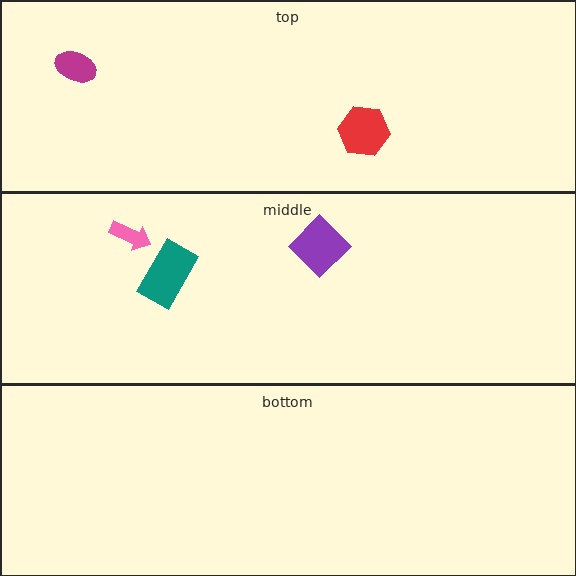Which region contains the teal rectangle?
The middle region.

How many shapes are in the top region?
2.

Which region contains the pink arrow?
The middle region.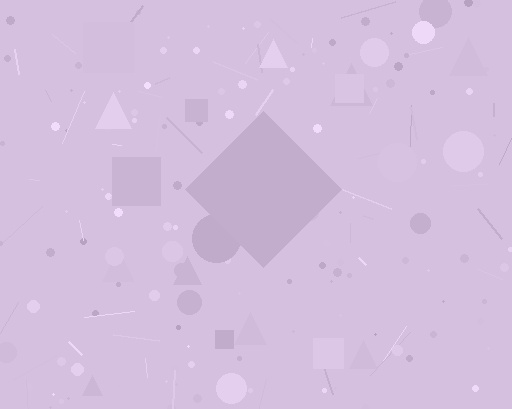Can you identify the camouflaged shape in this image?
The camouflaged shape is a diamond.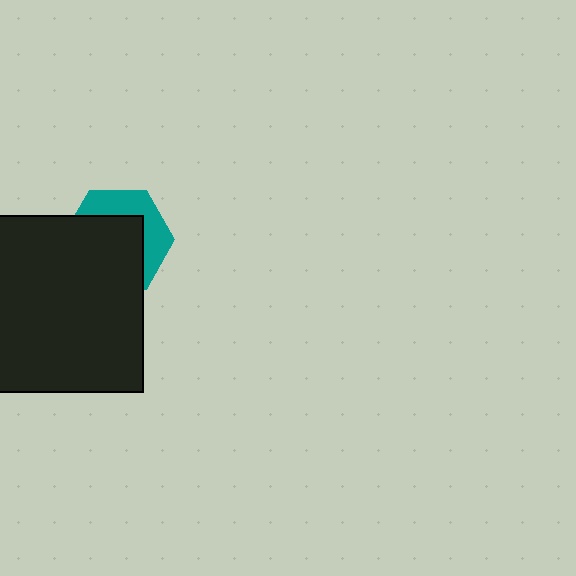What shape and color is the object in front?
The object in front is a black square.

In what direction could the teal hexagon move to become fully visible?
The teal hexagon could move toward the upper-right. That would shift it out from behind the black square entirely.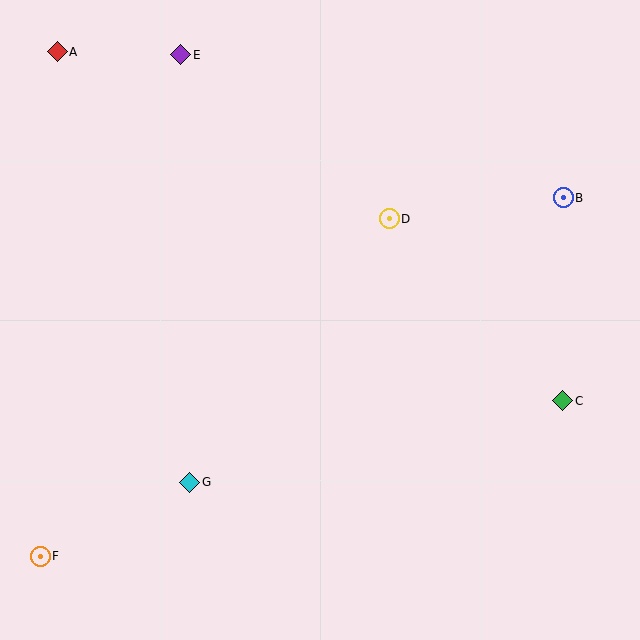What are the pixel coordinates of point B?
Point B is at (563, 198).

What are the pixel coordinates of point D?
Point D is at (389, 219).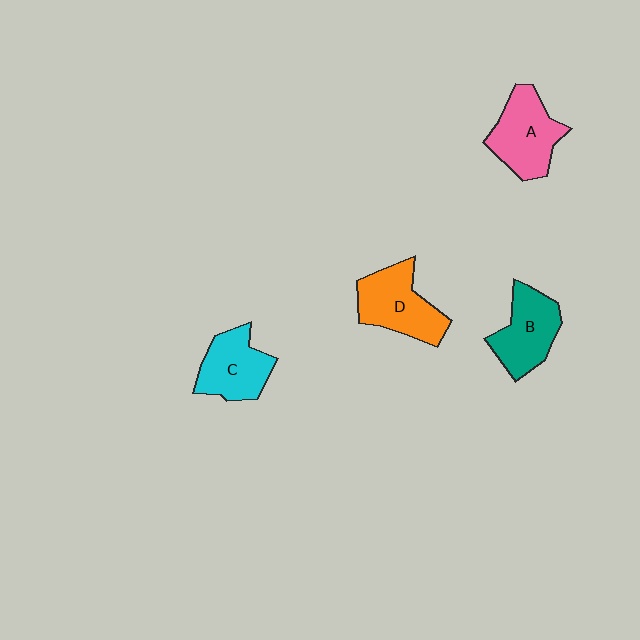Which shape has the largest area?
Shape D (orange).